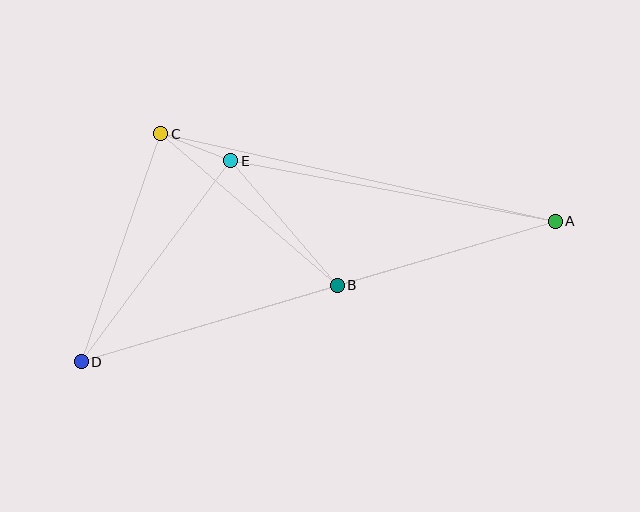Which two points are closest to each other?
Points C and E are closest to each other.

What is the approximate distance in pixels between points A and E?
The distance between A and E is approximately 330 pixels.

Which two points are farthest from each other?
Points A and D are farthest from each other.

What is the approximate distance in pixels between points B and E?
The distance between B and E is approximately 164 pixels.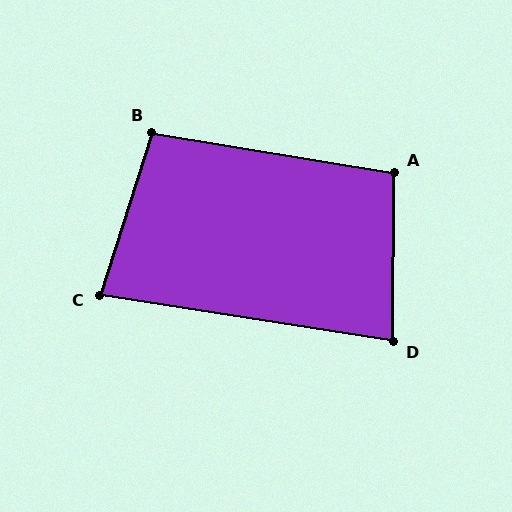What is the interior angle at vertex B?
Approximately 99 degrees (obtuse).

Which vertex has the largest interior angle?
A, at approximately 99 degrees.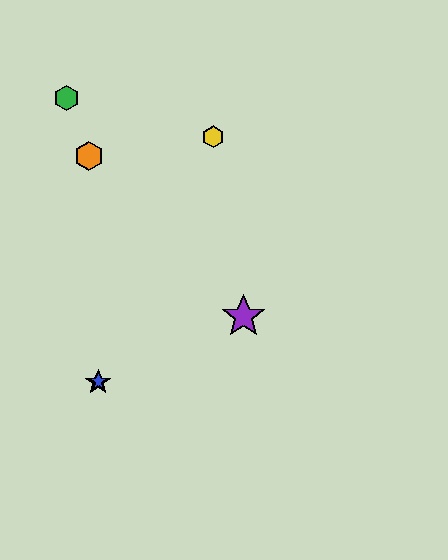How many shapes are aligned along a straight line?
3 shapes (the red star, the blue star, the purple star) are aligned along a straight line.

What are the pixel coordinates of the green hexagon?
The green hexagon is at (67, 98).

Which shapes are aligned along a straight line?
The red star, the blue star, the purple star are aligned along a straight line.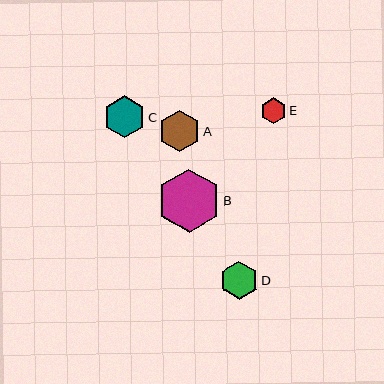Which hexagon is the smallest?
Hexagon E is the smallest with a size of approximately 26 pixels.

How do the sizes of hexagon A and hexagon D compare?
Hexagon A and hexagon D are approximately the same size.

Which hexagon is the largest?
Hexagon B is the largest with a size of approximately 63 pixels.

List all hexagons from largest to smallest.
From largest to smallest: B, C, A, D, E.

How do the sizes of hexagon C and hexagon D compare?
Hexagon C and hexagon D are approximately the same size.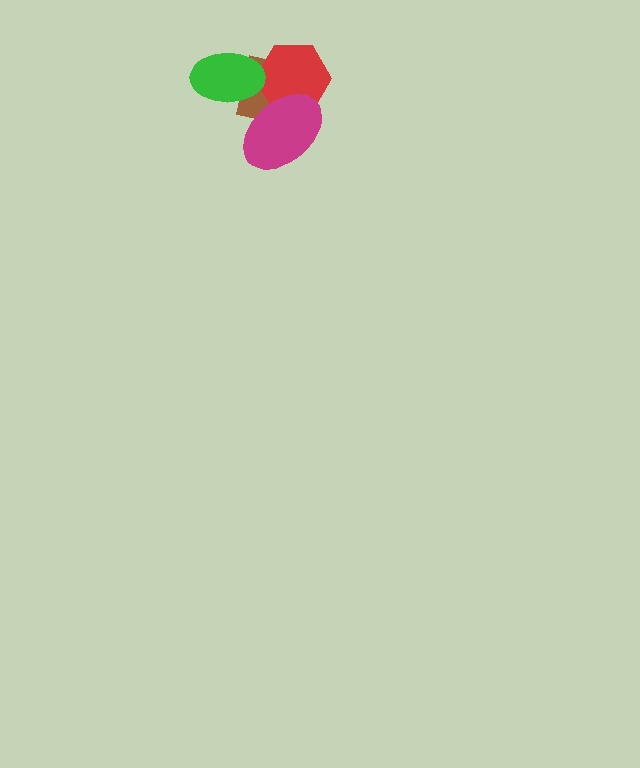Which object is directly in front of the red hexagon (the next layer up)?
The green ellipse is directly in front of the red hexagon.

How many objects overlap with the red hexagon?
3 objects overlap with the red hexagon.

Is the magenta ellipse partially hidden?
No, no other shape covers it.